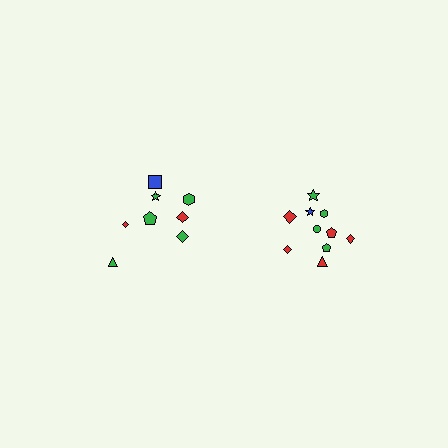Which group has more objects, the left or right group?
The right group.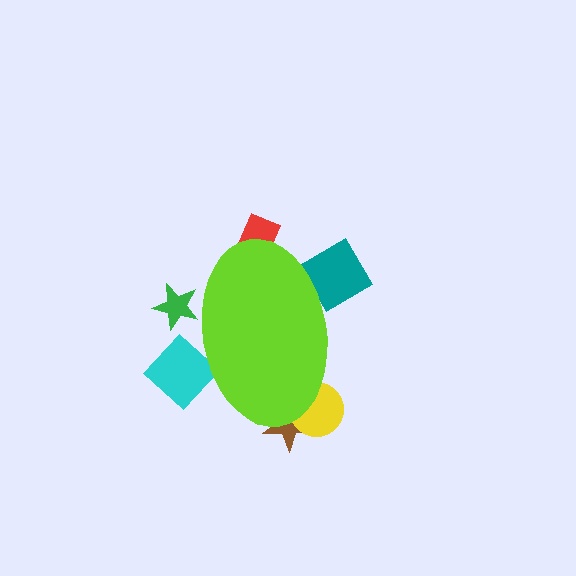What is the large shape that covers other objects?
A lime ellipse.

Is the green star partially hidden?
Yes, the green star is partially hidden behind the lime ellipse.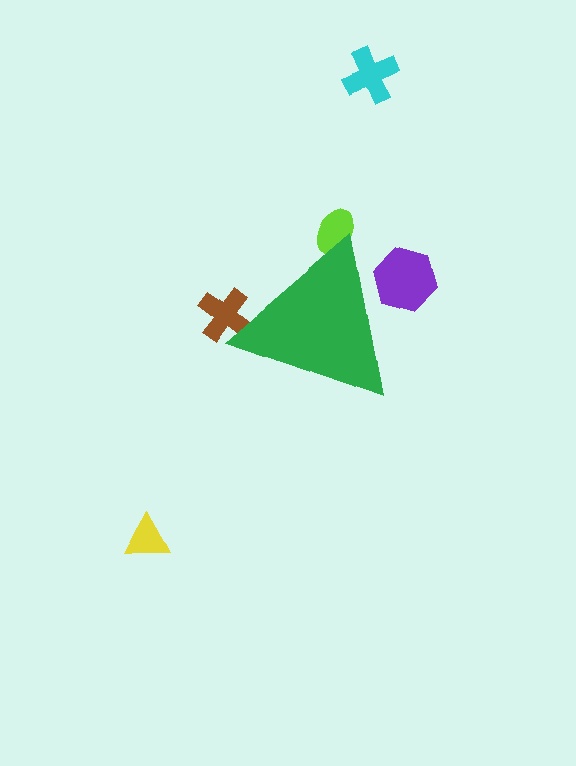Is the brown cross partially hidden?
Yes, the brown cross is partially hidden behind the green triangle.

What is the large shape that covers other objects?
A green triangle.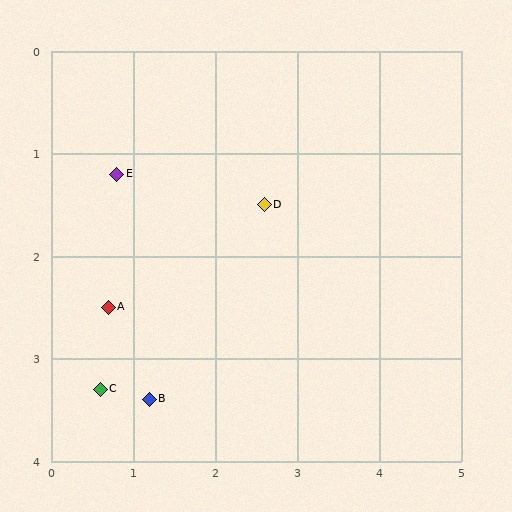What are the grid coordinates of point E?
Point E is at approximately (0.8, 1.2).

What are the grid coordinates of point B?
Point B is at approximately (1.2, 3.4).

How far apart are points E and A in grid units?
Points E and A are about 1.3 grid units apart.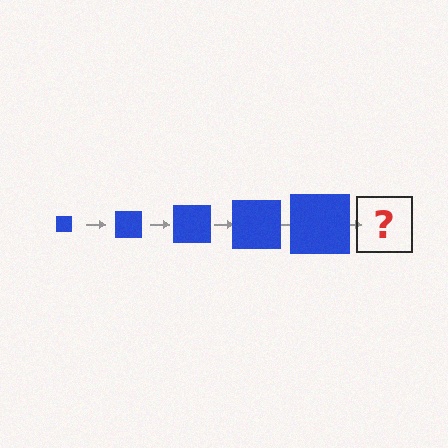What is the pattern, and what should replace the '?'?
The pattern is that the square gets progressively larger each step. The '?' should be a blue square, larger than the previous one.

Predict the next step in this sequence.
The next step is a blue square, larger than the previous one.